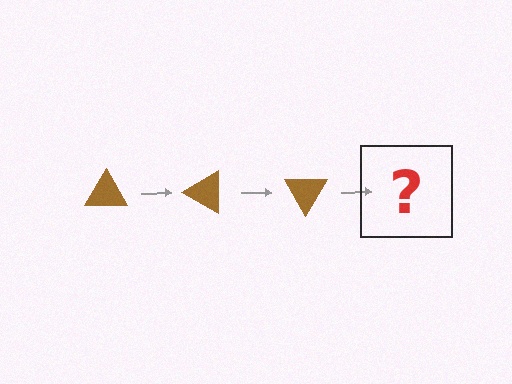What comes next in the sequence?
The next element should be a brown triangle rotated 90 degrees.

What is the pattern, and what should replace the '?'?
The pattern is that the triangle rotates 30 degrees each step. The '?' should be a brown triangle rotated 90 degrees.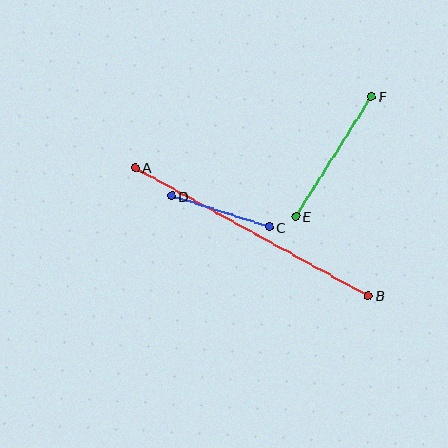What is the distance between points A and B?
The distance is approximately 266 pixels.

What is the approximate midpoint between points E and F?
The midpoint is at approximately (333, 156) pixels.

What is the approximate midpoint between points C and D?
The midpoint is at approximately (220, 211) pixels.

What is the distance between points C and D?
The distance is approximately 102 pixels.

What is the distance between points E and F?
The distance is approximately 142 pixels.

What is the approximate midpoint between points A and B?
The midpoint is at approximately (252, 232) pixels.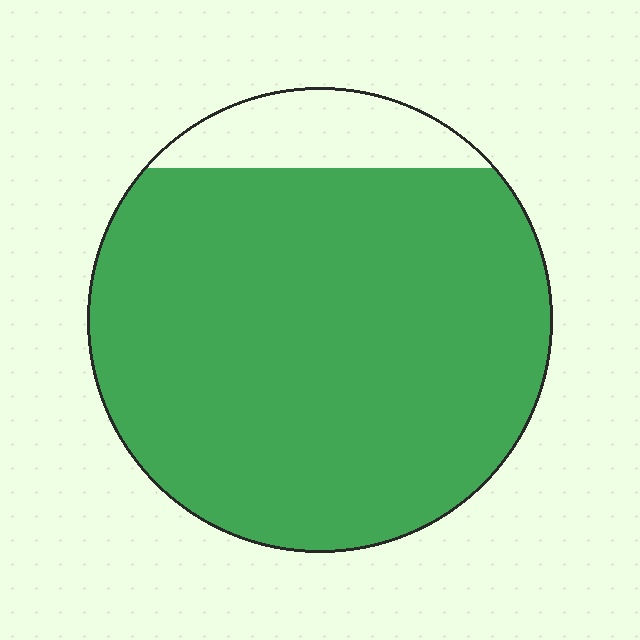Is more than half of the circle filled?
Yes.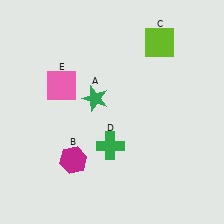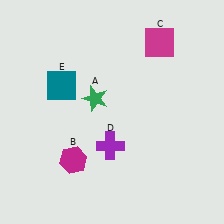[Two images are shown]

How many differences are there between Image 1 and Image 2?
There are 3 differences between the two images.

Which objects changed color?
C changed from lime to magenta. D changed from green to purple. E changed from pink to teal.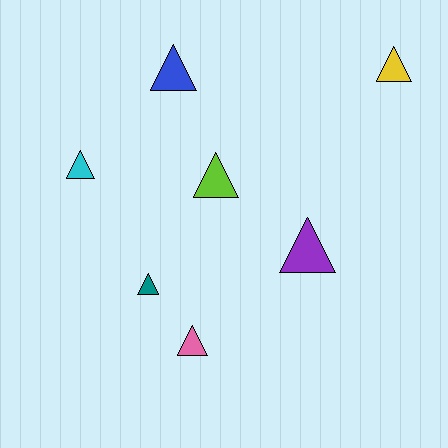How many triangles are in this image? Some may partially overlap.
There are 7 triangles.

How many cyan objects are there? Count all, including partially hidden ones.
There is 1 cyan object.